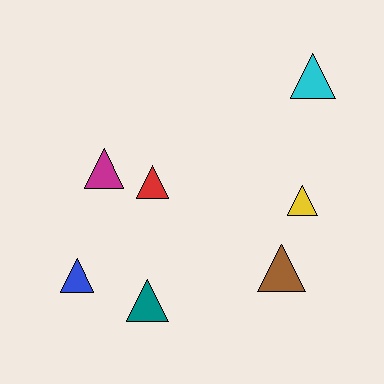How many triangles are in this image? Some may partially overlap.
There are 7 triangles.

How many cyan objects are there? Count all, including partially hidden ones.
There is 1 cyan object.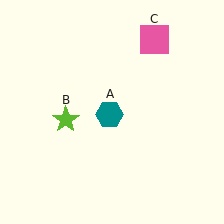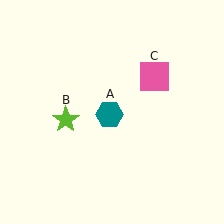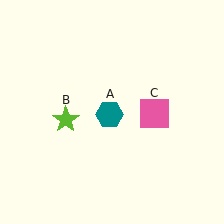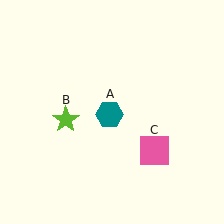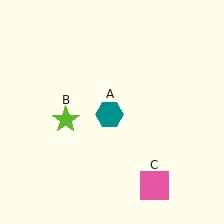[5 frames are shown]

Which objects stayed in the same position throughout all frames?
Teal hexagon (object A) and lime star (object B) remained stationary.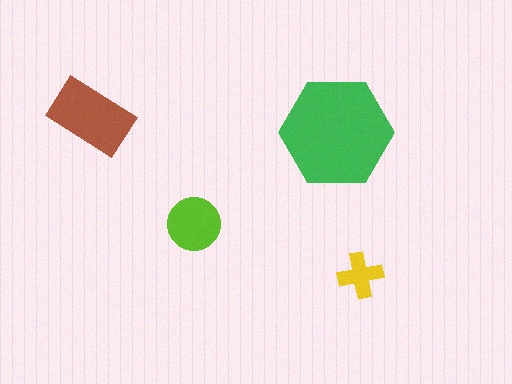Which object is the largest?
The green hexagon.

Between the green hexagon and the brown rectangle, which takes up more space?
The green hexagon.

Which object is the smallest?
The yellow cross.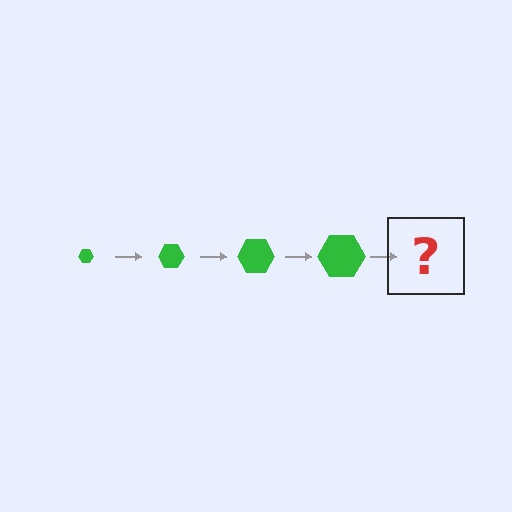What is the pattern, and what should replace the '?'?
The pattern is that the hexagon gets progressively larger each step. The '?' should be a green hexagon, larger than the previous one.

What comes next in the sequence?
The next element should be a green hexagon, larger than the previous one.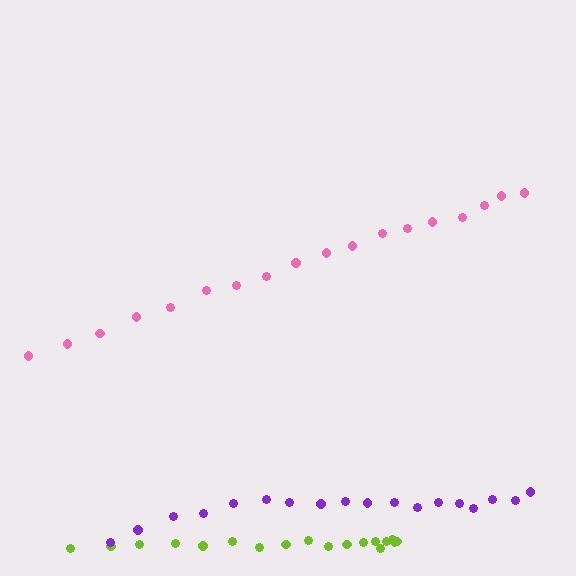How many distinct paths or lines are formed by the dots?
There are 3 distinct paths.